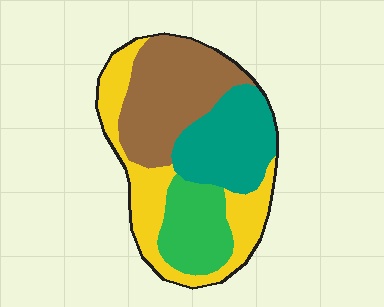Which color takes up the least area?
Green, at roughly 15%.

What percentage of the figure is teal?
Teal takes up about one quarter (1/4) of the figure.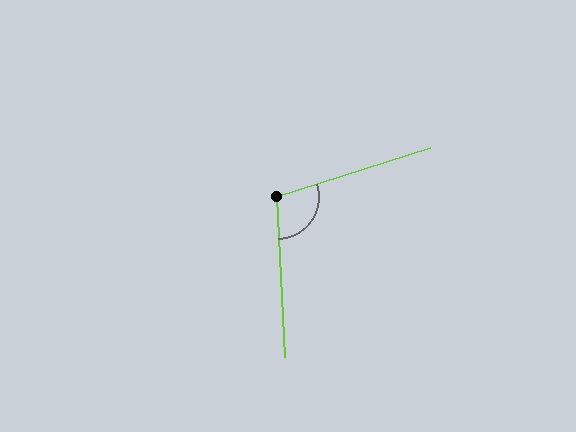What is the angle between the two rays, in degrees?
Approximately 105 degrees.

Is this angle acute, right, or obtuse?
It is obtuse.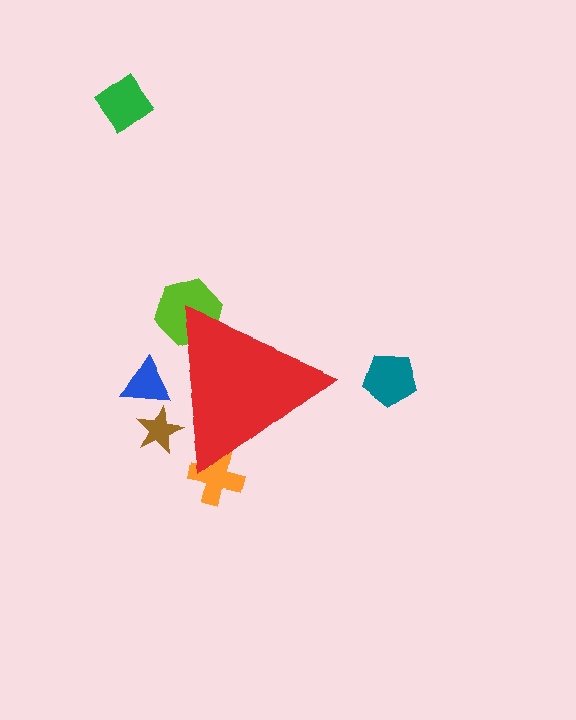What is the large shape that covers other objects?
A red triangle.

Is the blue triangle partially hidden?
Yes, the blue triangle is partially hidden behind the red triangle.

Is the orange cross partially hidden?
Yes, the orange cross is partially hidden behind the red triangle.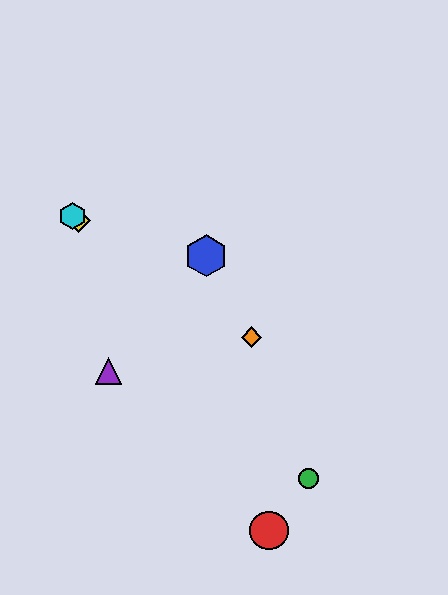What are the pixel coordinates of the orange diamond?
The orange diamond is at (251, 337).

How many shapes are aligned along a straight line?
3 shapes (the yellow diamond, the orange diamond, the cyan hexagon) are aligned along a straight line.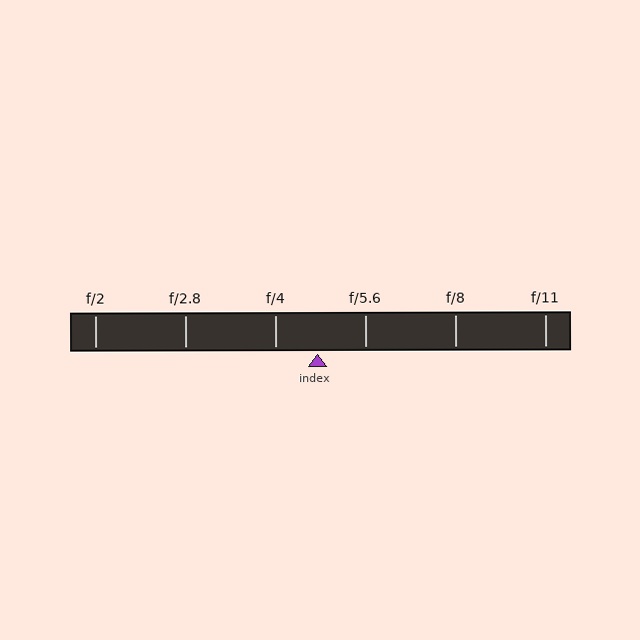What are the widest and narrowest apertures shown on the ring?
The widest aperture shown is f/2 and the narrowest is f/11.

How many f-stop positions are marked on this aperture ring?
There are 6 f-stop positions marked.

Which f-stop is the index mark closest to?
The index mark is closest to f/4.